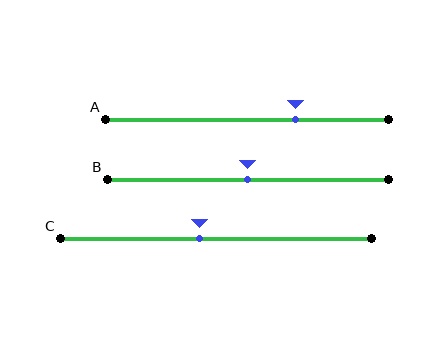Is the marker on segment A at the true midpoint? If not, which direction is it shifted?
No, the marker on segment A is shifted to the right by about 17% of the segment length.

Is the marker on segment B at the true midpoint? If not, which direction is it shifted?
Yes, the marker on segment B is at the true midpoint.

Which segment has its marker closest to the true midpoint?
Segment B has its marker closest to the true midpoint.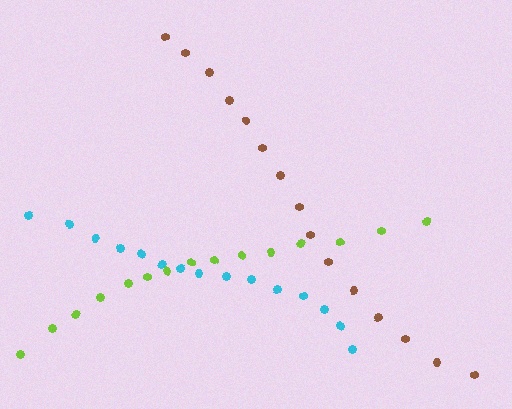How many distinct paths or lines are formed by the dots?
There are 3 distinct paths.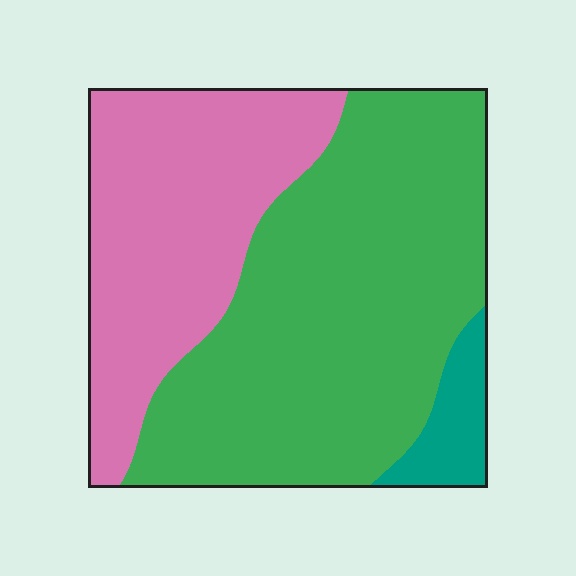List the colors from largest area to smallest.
From largest to smallest: green, pink, teal.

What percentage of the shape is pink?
Pink takes up between a quarter and a half of the shape.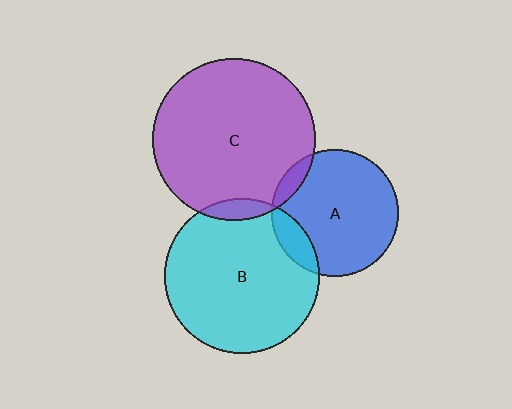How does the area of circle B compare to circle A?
Approximately 1.5 times.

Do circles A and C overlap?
Yes.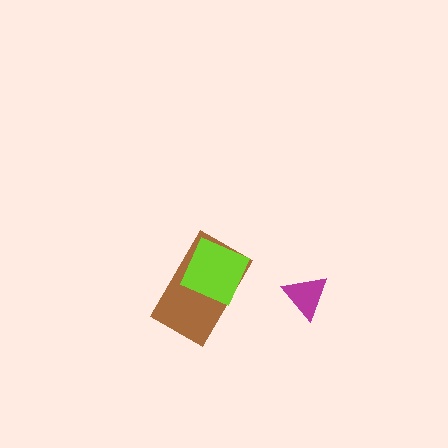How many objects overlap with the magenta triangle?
0 objects overlap with the magenta triangle.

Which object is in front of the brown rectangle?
The lime diamond is in front of the brown rectangle.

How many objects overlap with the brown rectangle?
1 object overlaps with the brown rectangle.